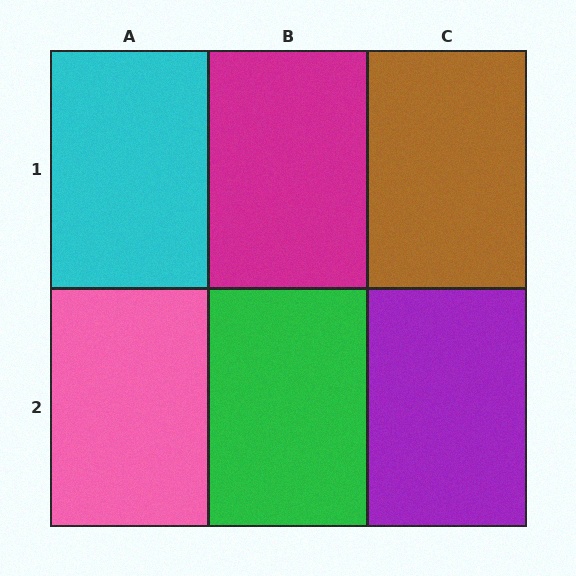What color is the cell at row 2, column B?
Green.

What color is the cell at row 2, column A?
Pink.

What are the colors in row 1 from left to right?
Cyan, magenta, brown.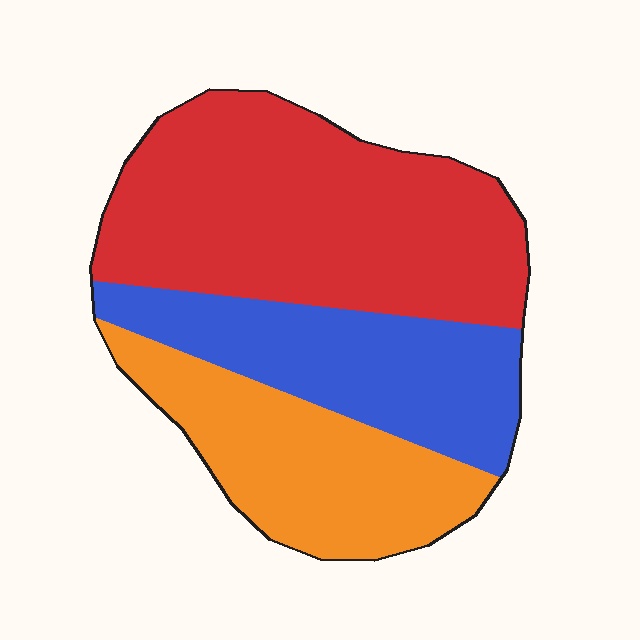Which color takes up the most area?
Red, at roughly 45%.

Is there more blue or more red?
Red.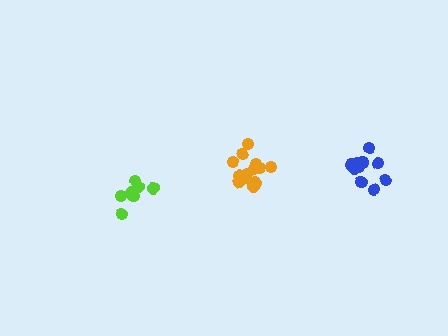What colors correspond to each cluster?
The clusters are colored: blue, orange, lime.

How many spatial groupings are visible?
There are 3 spatial groupings.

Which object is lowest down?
The lime cluster is bottommost.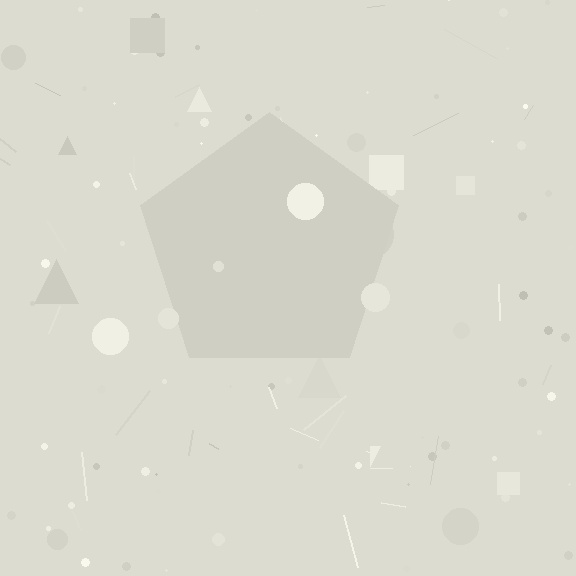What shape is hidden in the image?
A pentagon is hidden in the image.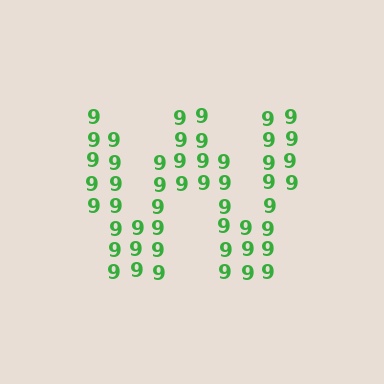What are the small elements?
The small elements are digit 9's.